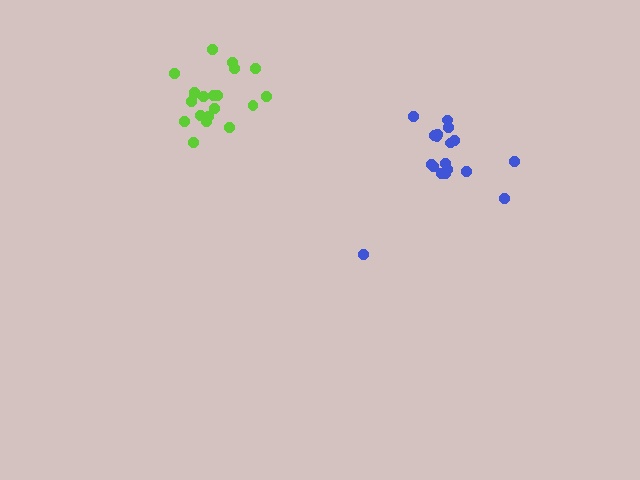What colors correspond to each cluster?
The clusters are colored: blue, lime.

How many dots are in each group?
Group 1: 18 dots, Group 2: 20 dots (38 total).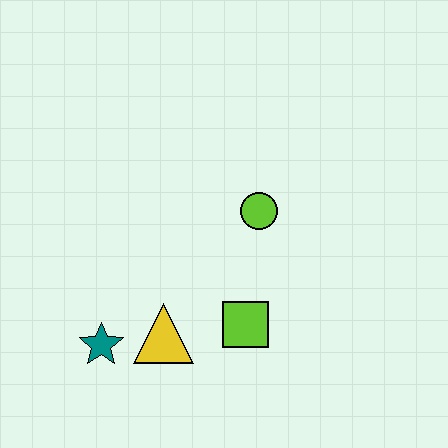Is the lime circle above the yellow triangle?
Yes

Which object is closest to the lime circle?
The lime square is closest to the lime circle.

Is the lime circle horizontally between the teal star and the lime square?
No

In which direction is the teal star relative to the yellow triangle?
The teal star is to the left of the yellow triangle.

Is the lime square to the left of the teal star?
No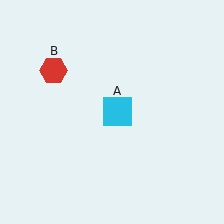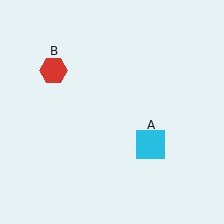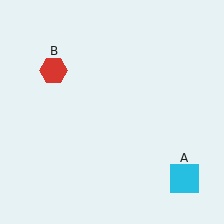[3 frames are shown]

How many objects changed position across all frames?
1 object changed position: cyan square (object A).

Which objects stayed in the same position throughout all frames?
Red hexagon (object B) remained stationary.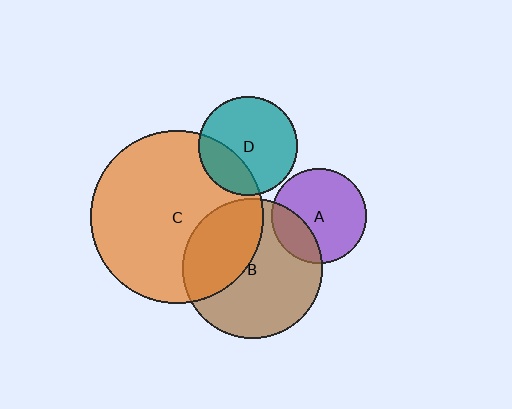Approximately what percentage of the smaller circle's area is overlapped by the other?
Approximately 25%.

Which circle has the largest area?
Circle C (orange).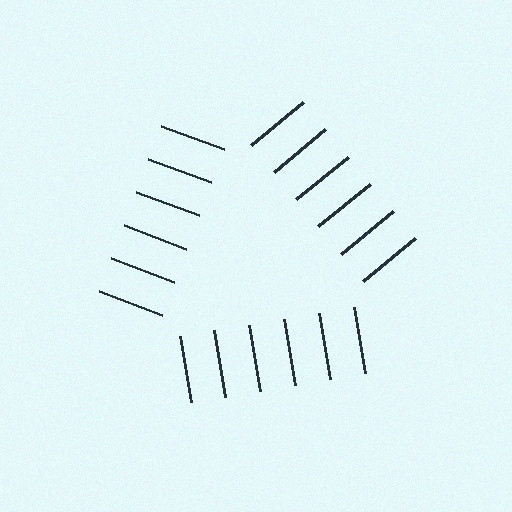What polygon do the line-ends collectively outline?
An illusory triangle — the line segments terminate on its edges but no continuous stroke is drawn.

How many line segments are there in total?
18 — 6 along each of the 3 edges.